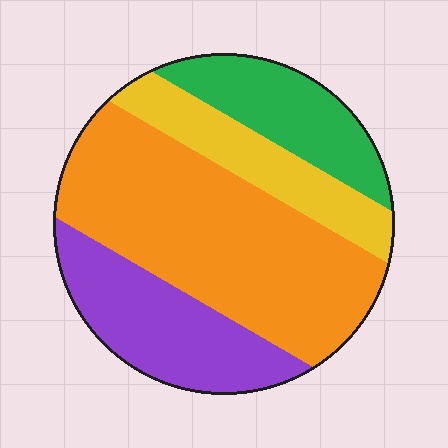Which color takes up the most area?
Orange, at roughly 45%.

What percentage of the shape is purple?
Purple covers around 20% of the shape.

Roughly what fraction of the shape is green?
Green takes up about one sixth (1/6) of the shape.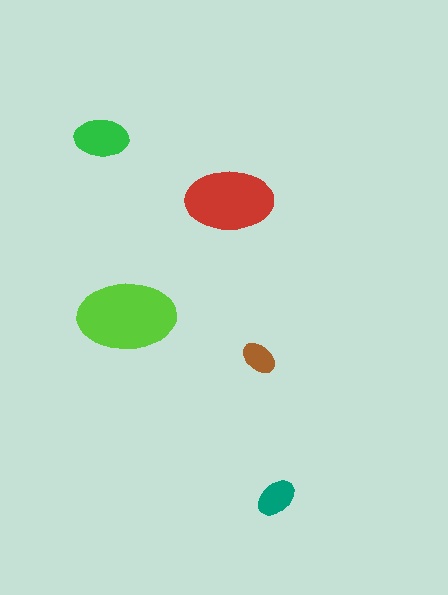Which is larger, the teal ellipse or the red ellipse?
The red one.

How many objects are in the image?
There are 5 objects in the image.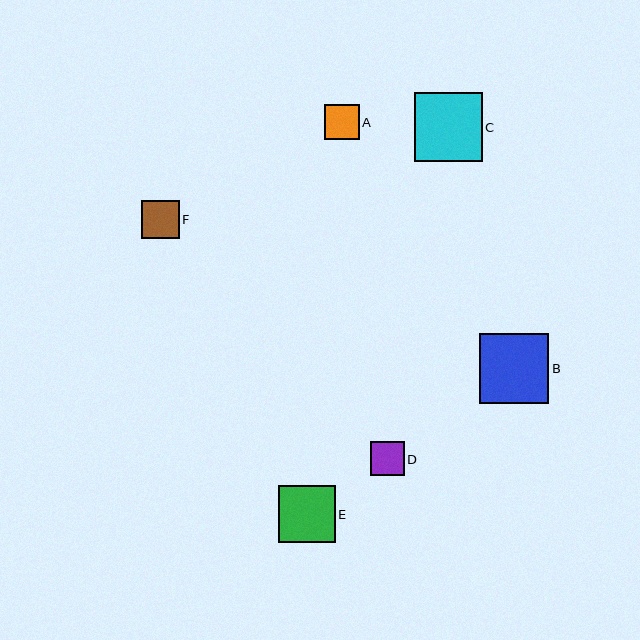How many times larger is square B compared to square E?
Square B is approximately 1.2 times the size of square E.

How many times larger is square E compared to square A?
Square E is approximately 1.6 times the size of square A.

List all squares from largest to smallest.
From largest to smallest: B, C, E, F, A, D.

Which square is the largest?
Square B is the largest with a size of approximately 69 pixels.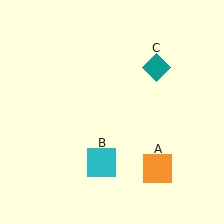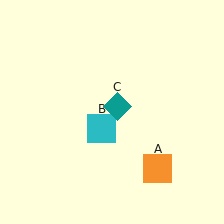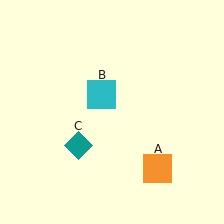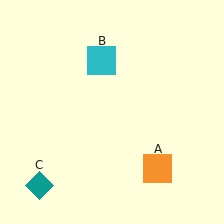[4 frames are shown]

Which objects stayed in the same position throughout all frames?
Orange square (object A) remained stationary.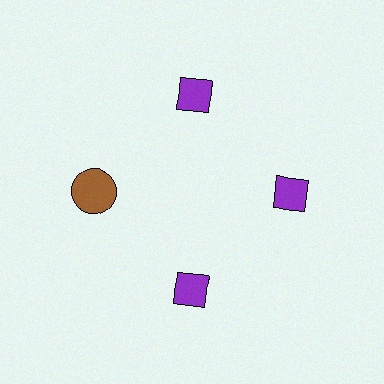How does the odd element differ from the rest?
It differs in both color (brown instead of purple) and shape (circle instead of diamond).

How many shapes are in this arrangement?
There are 4 shapes arranged in a ring pattern.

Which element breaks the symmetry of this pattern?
The brown circle at roughly the 9 o'clock position breaks the symmetry. All other shapes are purple diamonds.